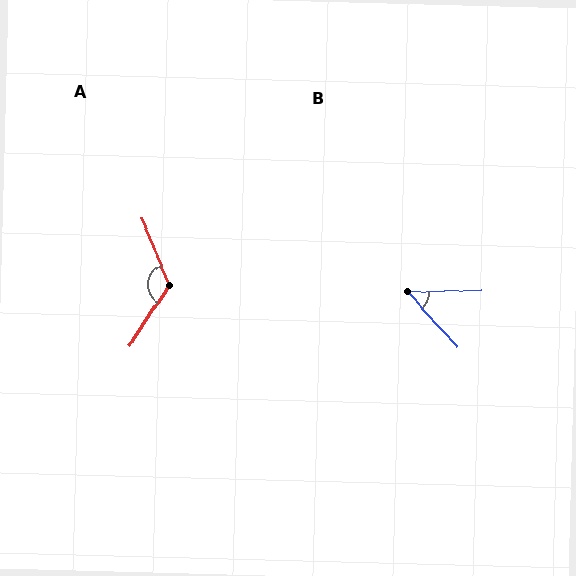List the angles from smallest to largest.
B (49°), A (124°).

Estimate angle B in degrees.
Approximately 49 degrees.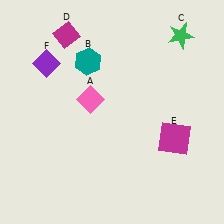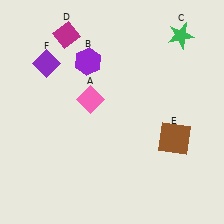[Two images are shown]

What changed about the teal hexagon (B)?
In Image 1, B is teal. In Image 2, it changed to purple.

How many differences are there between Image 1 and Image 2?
There are 2 differences between the two images.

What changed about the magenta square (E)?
In Image 1, E is magenta. In Image 2, it changed to brown.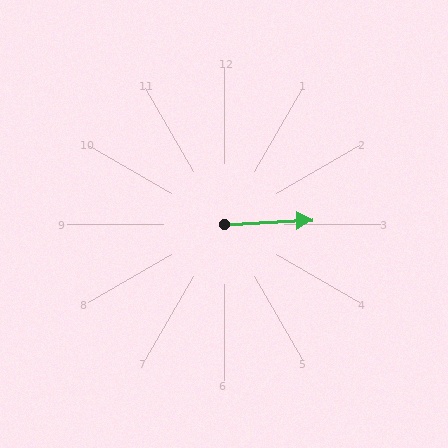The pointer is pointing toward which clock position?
Roughly 3 o'clock.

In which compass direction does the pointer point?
East.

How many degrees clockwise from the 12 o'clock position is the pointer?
Approximately 87 degrees.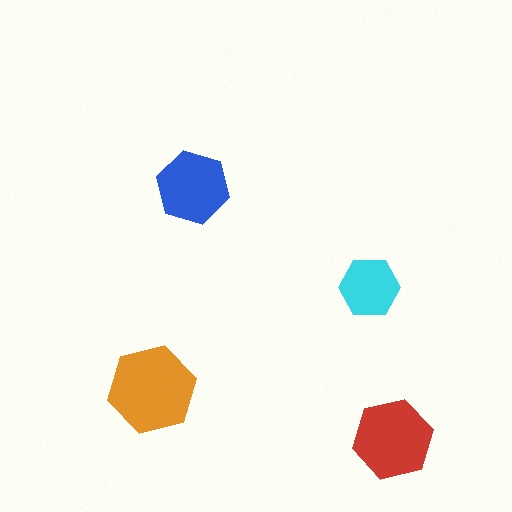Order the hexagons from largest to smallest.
the orange one, the red one, the blue one, the cyan one.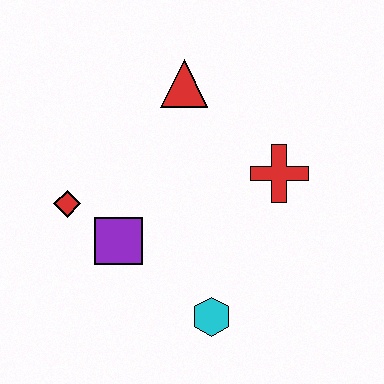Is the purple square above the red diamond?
No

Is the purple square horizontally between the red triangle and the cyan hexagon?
No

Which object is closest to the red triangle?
The red cross is closest to the red triangle.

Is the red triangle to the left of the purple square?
No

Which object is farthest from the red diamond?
The red cross is farthest from the red diamond.